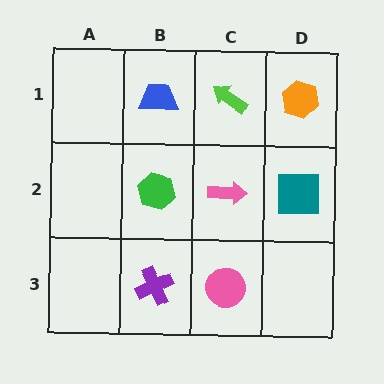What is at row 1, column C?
A lime arrow.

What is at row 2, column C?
A pink arrow.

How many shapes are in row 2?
3 shapes.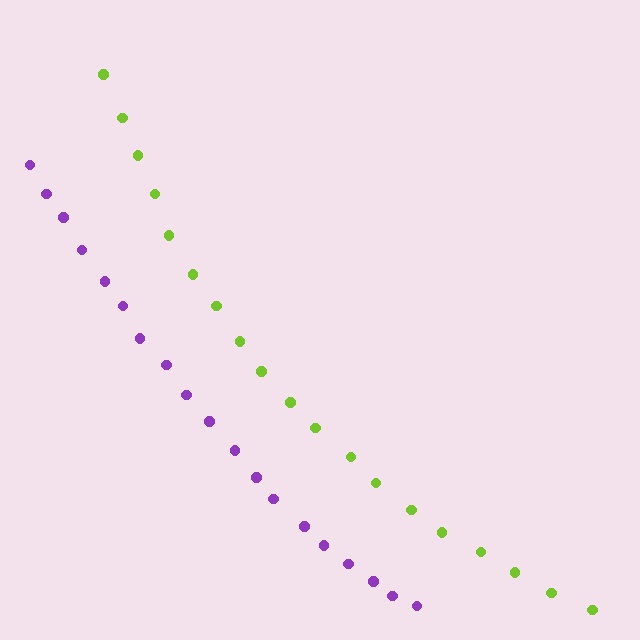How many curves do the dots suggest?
There are 2 distinct paths.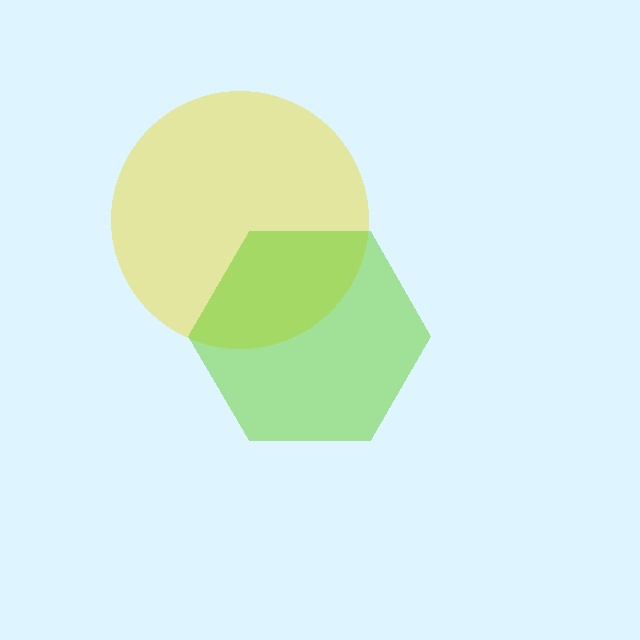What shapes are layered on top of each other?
The layered shapes are: a yellow circle, a lime hexagon.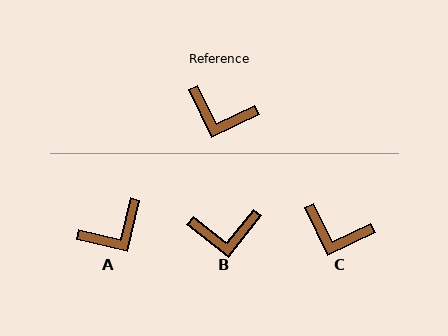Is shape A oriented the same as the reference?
No, it is off by about 51 degrees.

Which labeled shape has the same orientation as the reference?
C.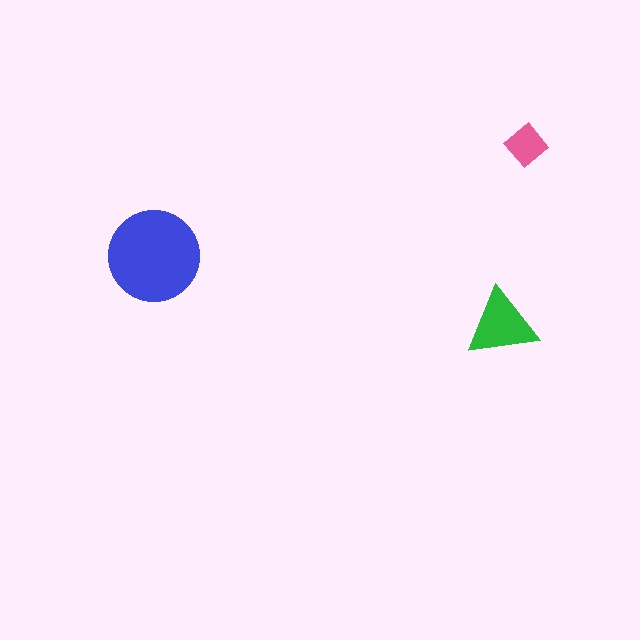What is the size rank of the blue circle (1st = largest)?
1st.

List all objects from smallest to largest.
The pink diamond, the green triangle, the blue circle.